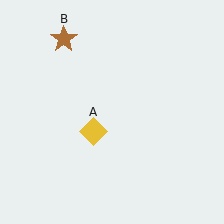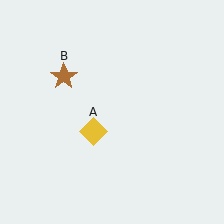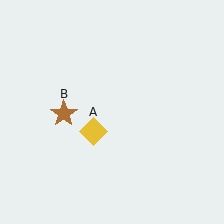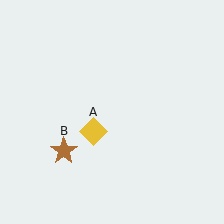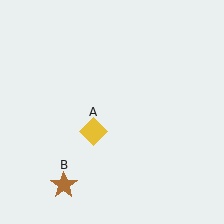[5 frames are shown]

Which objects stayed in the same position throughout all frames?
Yellow diamond (object A) remained stationary.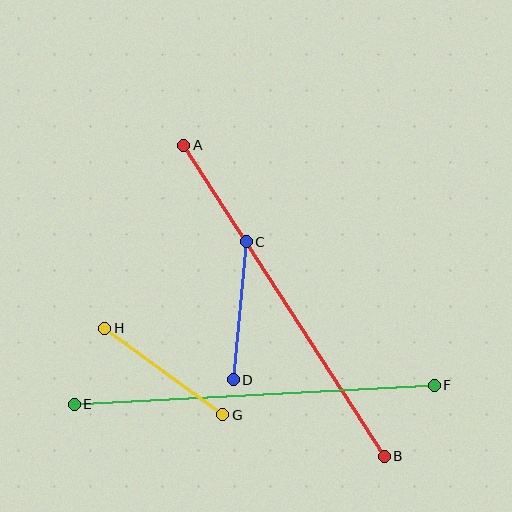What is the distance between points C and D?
The distance is approximately 138 pixels.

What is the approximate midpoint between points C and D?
The midpoint is at approximately (240, 311) pixels.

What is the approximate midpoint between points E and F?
The midpoint is at approximately (254, 395) pixels.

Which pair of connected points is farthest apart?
Points A and B are farthest apart.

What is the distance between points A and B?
The distance is approximately 370 pixels.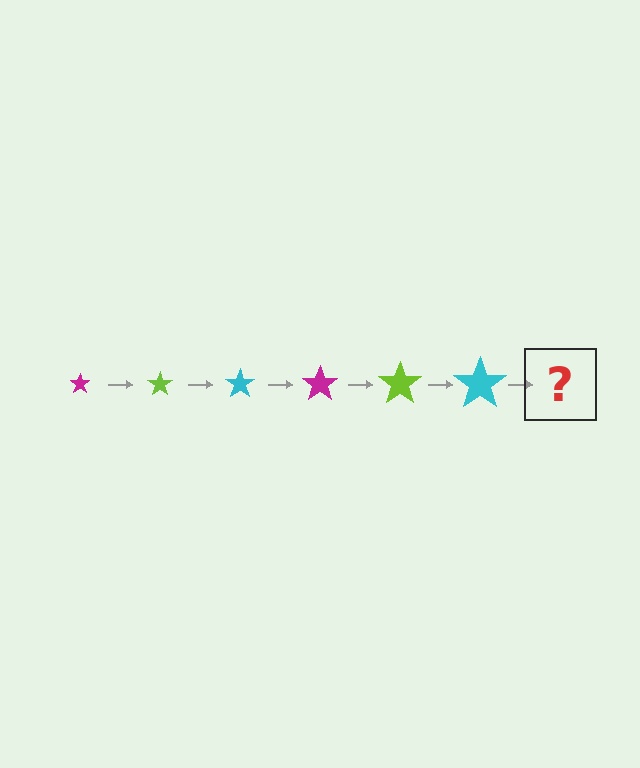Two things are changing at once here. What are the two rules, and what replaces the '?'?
The two rules are that the star grows larger each step and the color cycles through magenta, lime, and cyan. The '?' should be a magenta star, larger than the previous one.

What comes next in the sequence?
The next element should be a magenta star, larger than the previous one.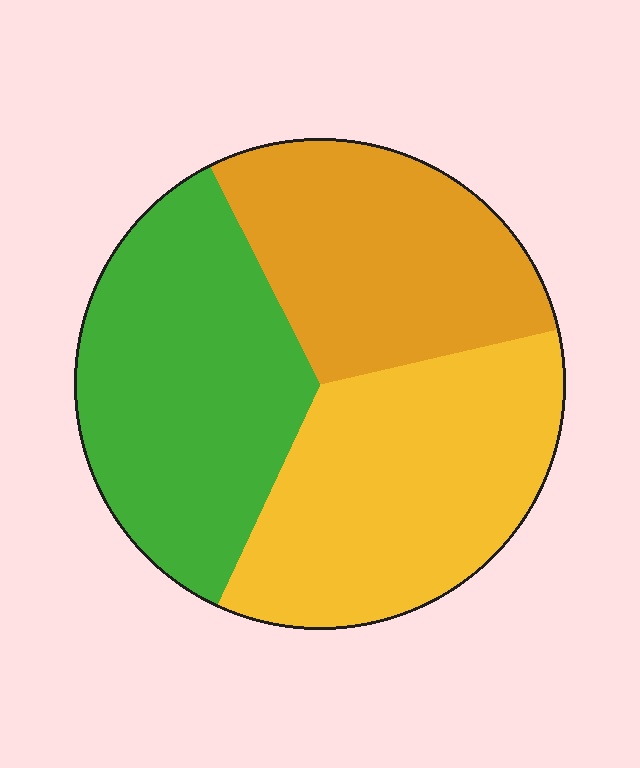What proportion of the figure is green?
Green covers about 35% of the figure.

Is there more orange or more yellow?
Yellow.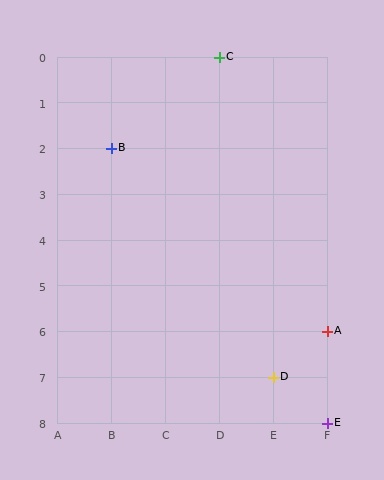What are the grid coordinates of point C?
Point C is at grid coordinates (D, 0).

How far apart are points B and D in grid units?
Points B and D are 3 columns and 5 rows apart (about 5.8 grid units diagonally).